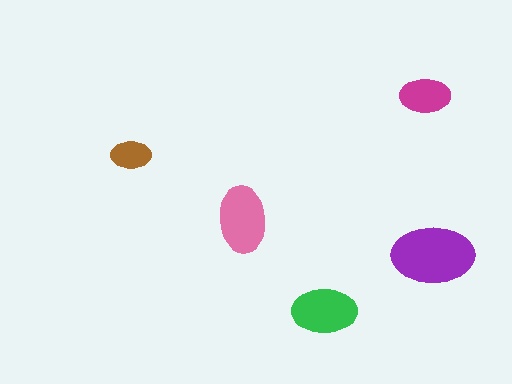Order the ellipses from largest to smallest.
the purple one, the pink one, the green one, the magenta one, the brown one.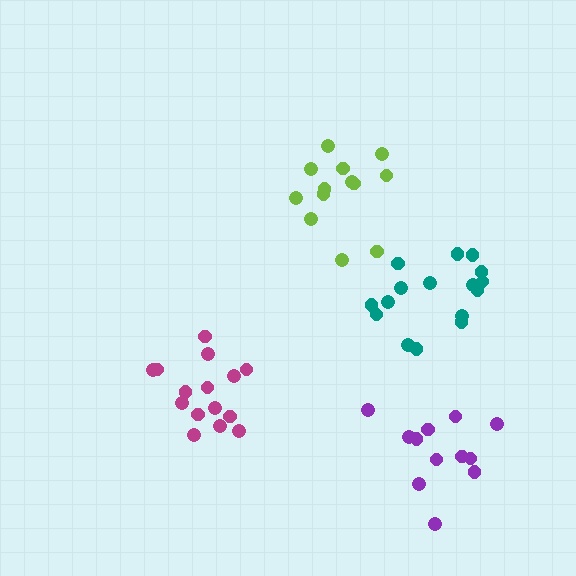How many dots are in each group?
Group 1: 16 dots, Group 2: 15 dots, Group 3: 13 dots, Group 4: 12 dots (56 total).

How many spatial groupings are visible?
There are 4 spatial groupings.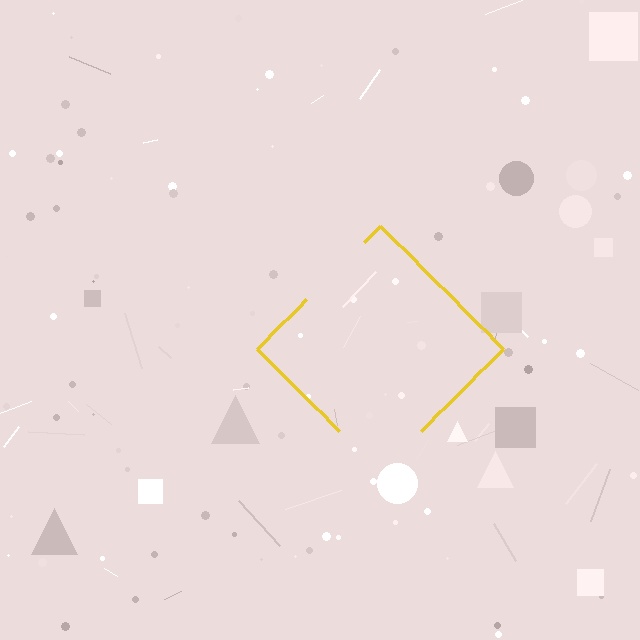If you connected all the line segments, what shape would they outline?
They would outline a diamond.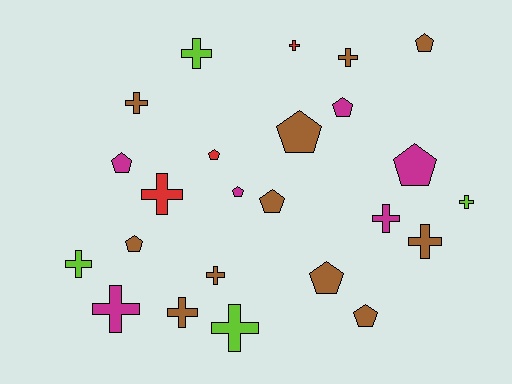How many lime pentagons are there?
There are no lime pentagons.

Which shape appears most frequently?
Cross, with 13 objects.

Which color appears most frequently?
Brown, with 11 objects.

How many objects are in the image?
There are 24 objects.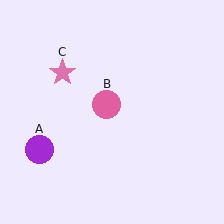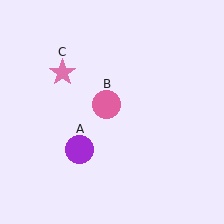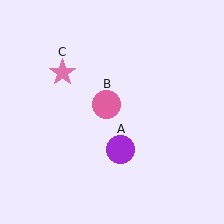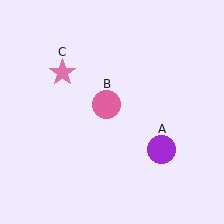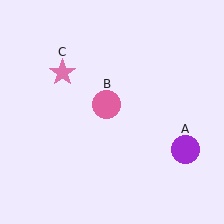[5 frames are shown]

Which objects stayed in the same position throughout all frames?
Pink circle (object B) and pink star (object C) remained stationary.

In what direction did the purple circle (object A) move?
The purple circle (object A) moved right.